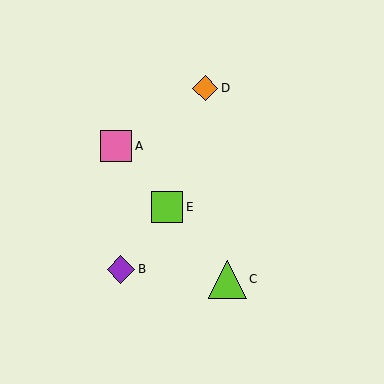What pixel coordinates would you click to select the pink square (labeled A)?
Click at (116, 146) to select the pink square A.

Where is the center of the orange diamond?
The center of the orange diamond is at (205, 88).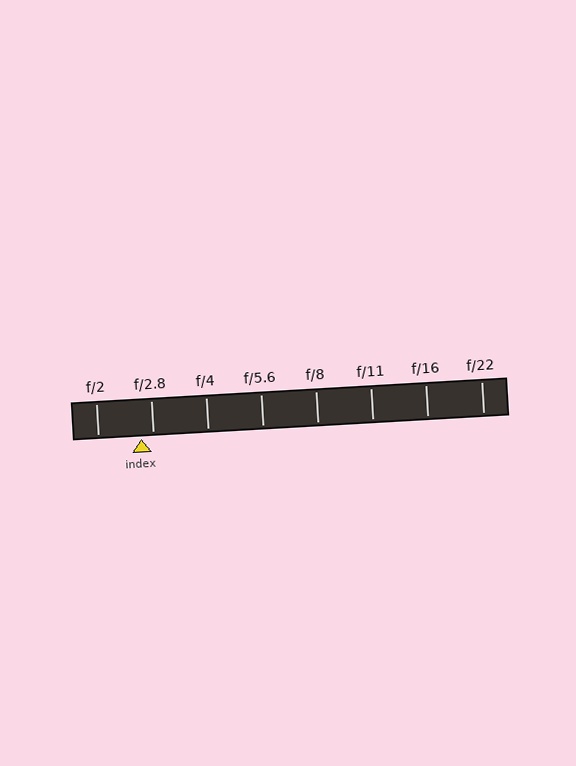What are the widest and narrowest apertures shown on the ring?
The widest aperture shown is f/2 and the narrowest is f/22.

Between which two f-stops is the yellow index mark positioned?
The index mark is between f/2 and f/2.8.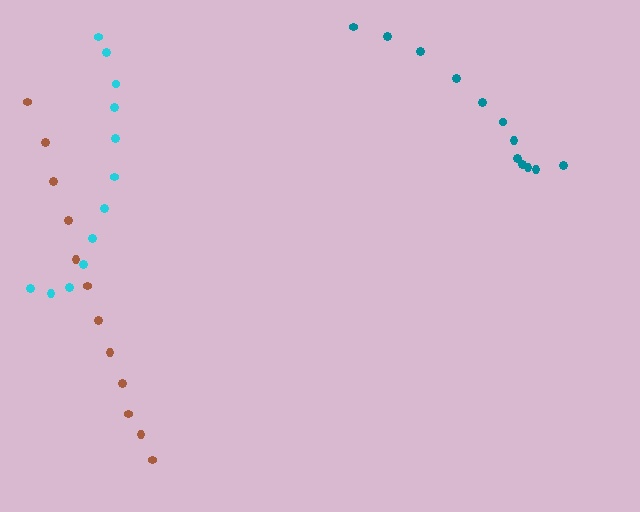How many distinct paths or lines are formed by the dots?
There are 3 distinct paths.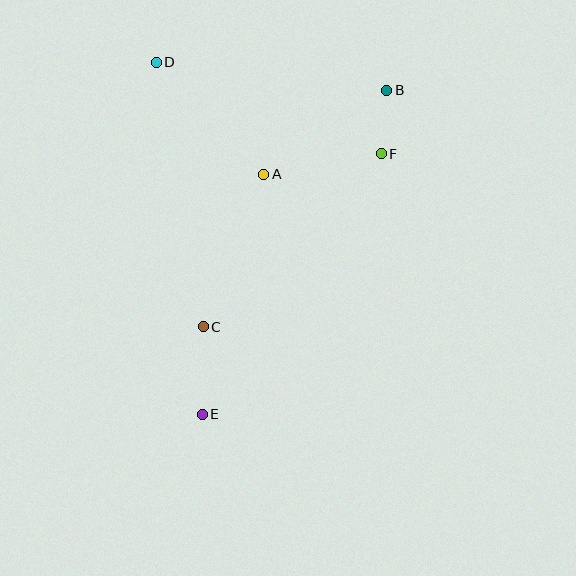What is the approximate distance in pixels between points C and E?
The distance between C and E is approximately 88 pixels.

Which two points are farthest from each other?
Points B and E are farthest from each other.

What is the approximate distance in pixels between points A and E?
The distance between A and E is approximately 248 pixels.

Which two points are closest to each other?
Points B and F are closest to each other.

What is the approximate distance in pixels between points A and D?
The distance between A and D is approximately 156 pixels.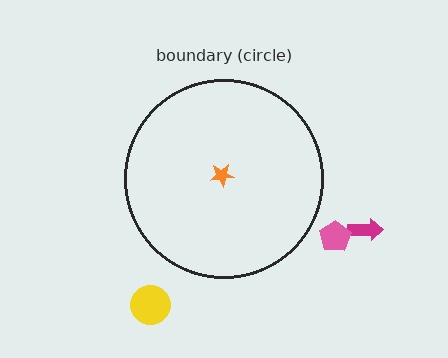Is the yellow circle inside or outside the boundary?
Outside.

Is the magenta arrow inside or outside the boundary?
Outside.